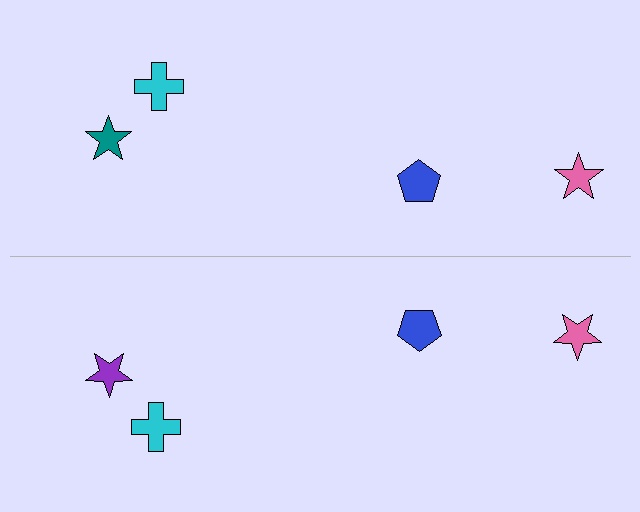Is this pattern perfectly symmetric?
No, the pattern is not perfectly symmetric. The purple star on the bottom side breaks the symmetry — its mirror counterpart is teal.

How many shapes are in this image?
There are 8 shapes in this image.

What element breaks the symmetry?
The purple star on the bottom side breaks the symmetry — its mirror counterpart is teal.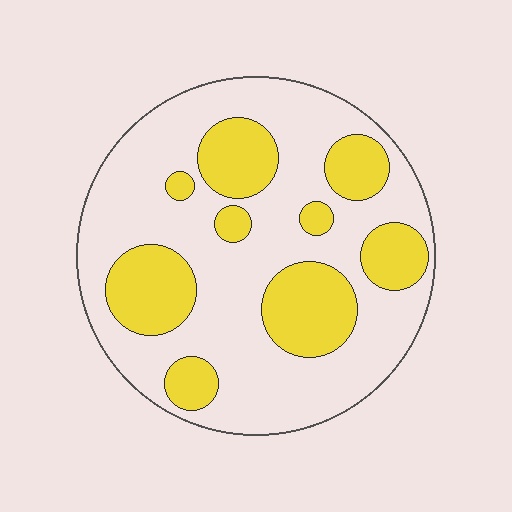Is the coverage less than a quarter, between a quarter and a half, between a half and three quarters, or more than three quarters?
Between a quarter and a half.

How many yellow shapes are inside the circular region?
9.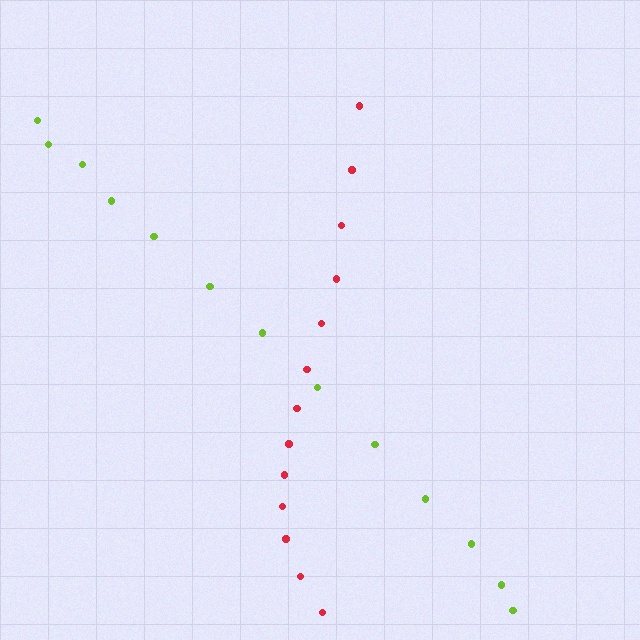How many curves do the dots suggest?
There are 2 distinct paths.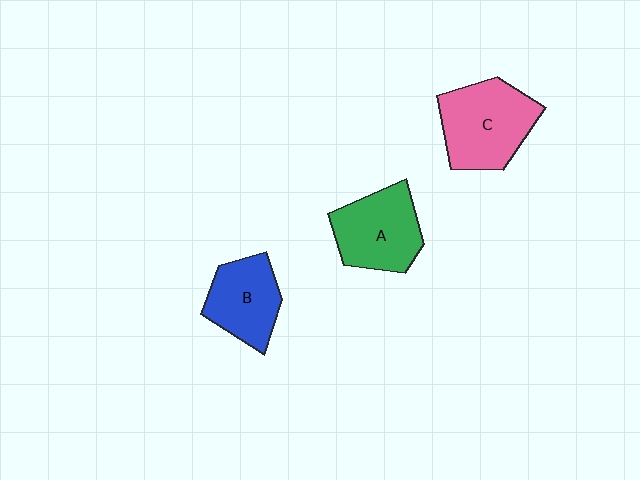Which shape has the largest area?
Shape C (pink).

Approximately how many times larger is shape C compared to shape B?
Approximately 1.3 times.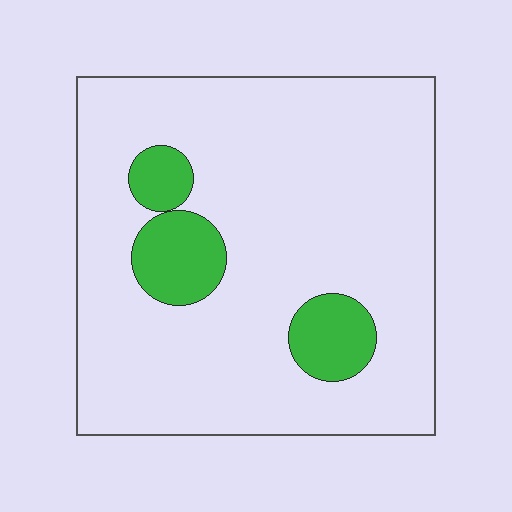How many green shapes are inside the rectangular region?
3.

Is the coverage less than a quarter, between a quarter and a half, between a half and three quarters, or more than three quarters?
Less than a quarter.